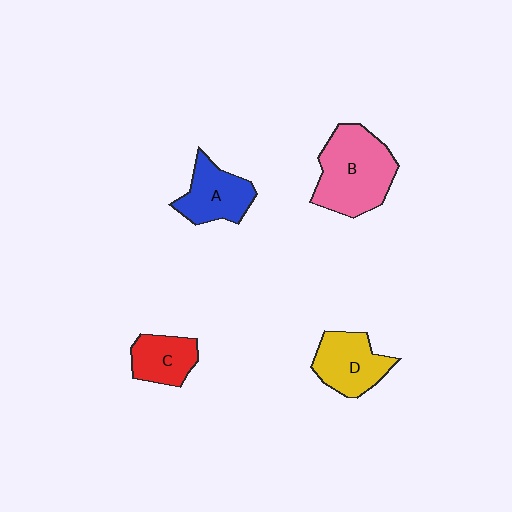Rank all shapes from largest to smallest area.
From largest to smallest: B (pink), D (yellow), A (blue), C (red).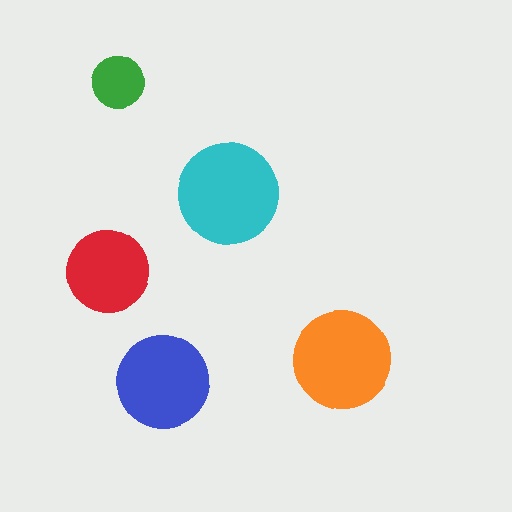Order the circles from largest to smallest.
the cyan one, the orange one, the blue one, the red one, the green one.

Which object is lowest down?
The blue circle is bottommost.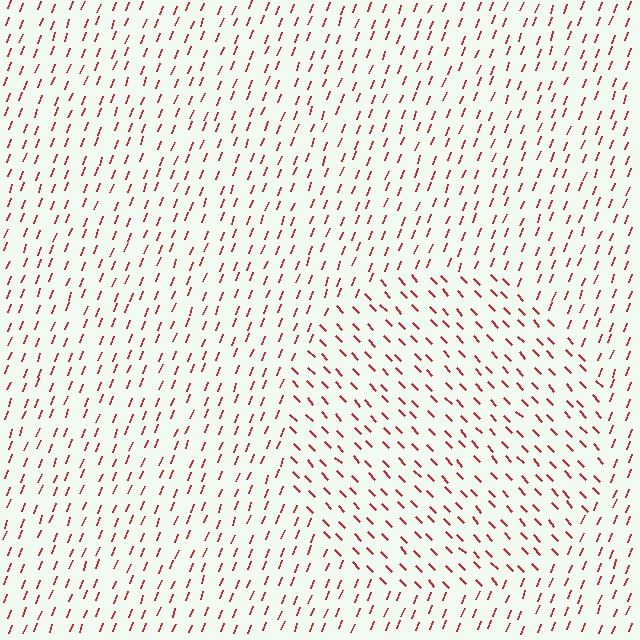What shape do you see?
I see a circle.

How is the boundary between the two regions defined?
The boundary is defined purely by a change in line orientation (approximately 65 degrees difference). All lines are the same color and thickness.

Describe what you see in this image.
The image is filled with small red line segments. A circle region in the image has lines oriented differently from the surrounding lines, creating a visible texture boundary.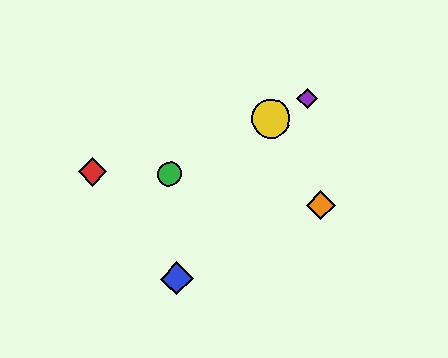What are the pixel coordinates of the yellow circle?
The yellow circle is at (271, 119).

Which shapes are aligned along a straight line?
The green circle, the yellow circle, the purple diamond are aligned along a straight line.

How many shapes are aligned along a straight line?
3 shapes (the green circle, the yellow circle, the purple diamond) are aligned along a straight line.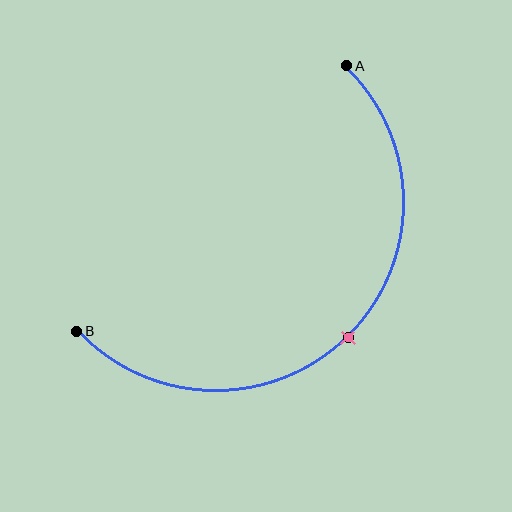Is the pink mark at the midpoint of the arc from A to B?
Yes. The pink mark lies on the arc at equal arc-length from both A and B — it is the arc midpoint.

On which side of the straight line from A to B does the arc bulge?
The arc bulges below and to the right of the straight line connecting A and B.